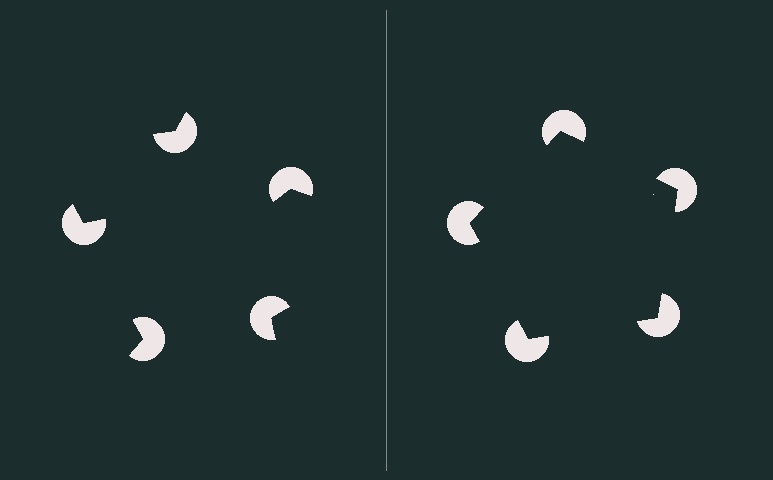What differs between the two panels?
The pac-man discs are positioned identically on both sides; only the wedge orientations differ. On the right they align to a pentagon; on the left they are misaligned.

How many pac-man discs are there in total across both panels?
10 — 5 on each side.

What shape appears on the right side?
An illusory pentagon.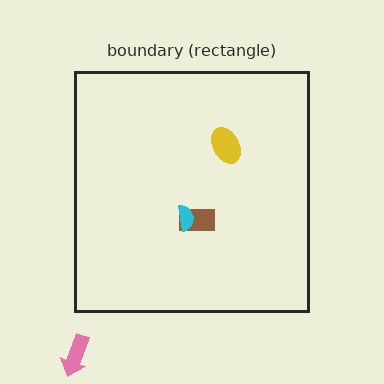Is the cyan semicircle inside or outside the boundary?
Inside.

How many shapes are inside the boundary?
3 inside, 1 outside.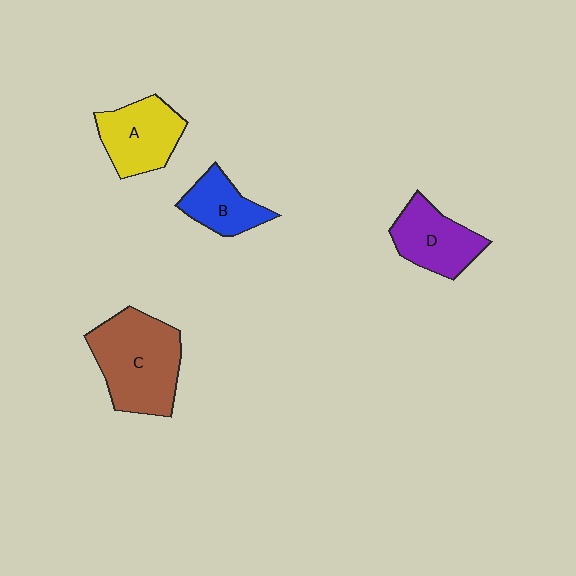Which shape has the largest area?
Shape C (brown).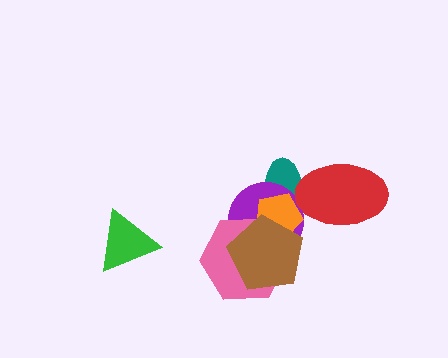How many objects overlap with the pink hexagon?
3 objects overlap with the pink hexagon.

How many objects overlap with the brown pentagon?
3 objects overlap with the brown pentagon.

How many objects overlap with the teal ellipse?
3 objects overlap with the teal ellipse.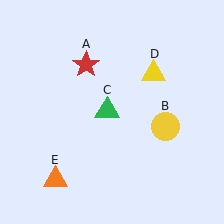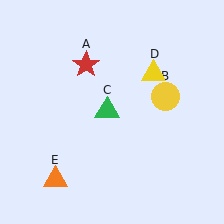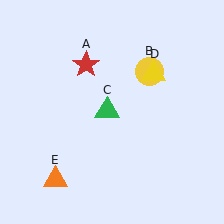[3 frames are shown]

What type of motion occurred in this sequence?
The yellow circle (object B) rotated counterclockwise around the center of the scene.